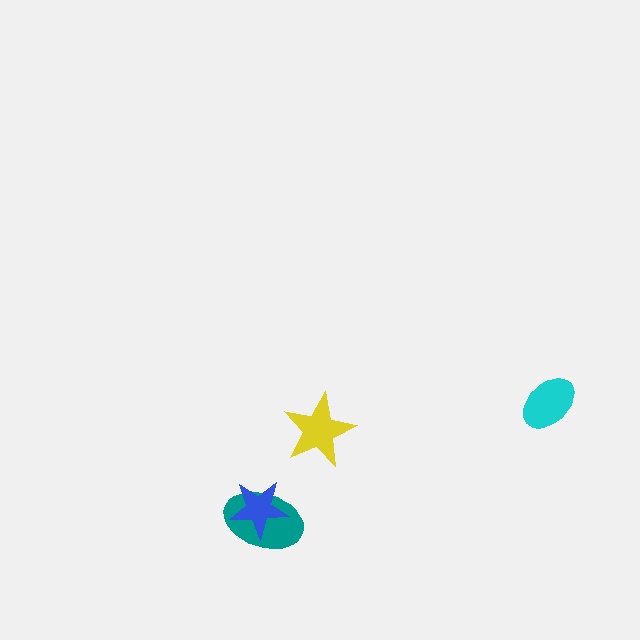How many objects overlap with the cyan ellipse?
0 objects overlap with the cyan ellipse.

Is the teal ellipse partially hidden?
Yes, it is partially covered by another shape.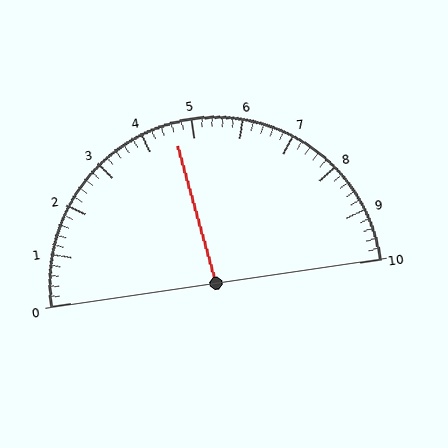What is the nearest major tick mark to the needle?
The nearest major tick mark is 5.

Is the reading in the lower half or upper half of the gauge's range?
The reading is in the lower half of the range (0 to 10).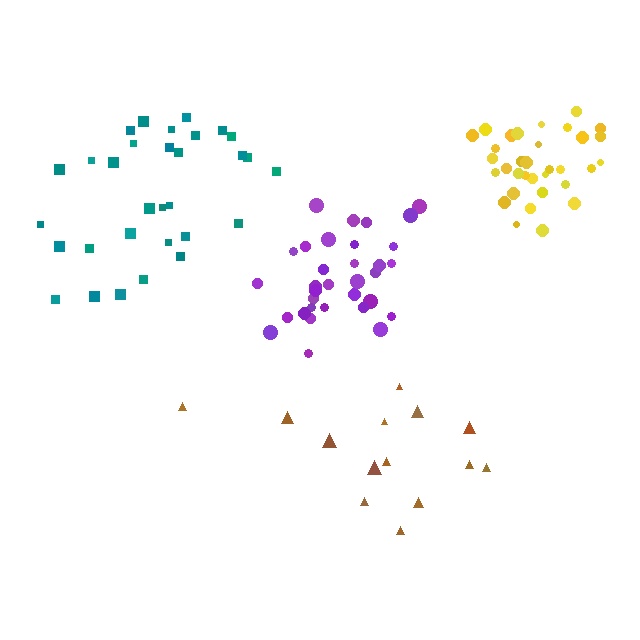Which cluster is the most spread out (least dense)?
Brown.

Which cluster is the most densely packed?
Yellow.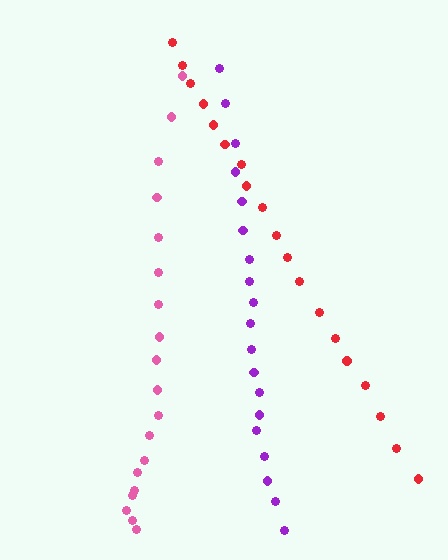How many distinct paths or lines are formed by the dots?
There are 3 distinct paths.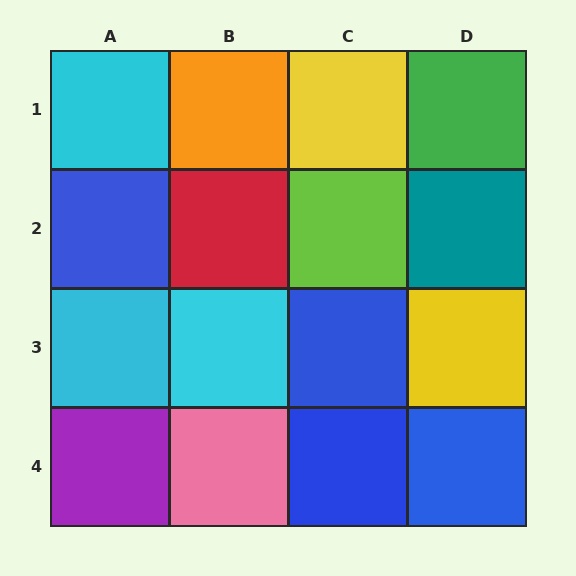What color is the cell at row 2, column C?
Lime.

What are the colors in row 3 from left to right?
Cyan, cyan, blue, yellow.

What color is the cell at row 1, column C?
Yellow.